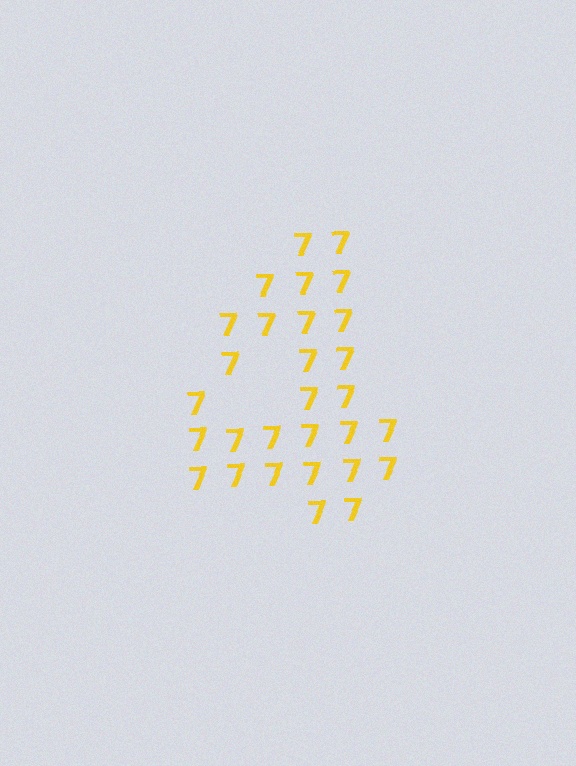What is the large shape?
The large shape is the digit 4.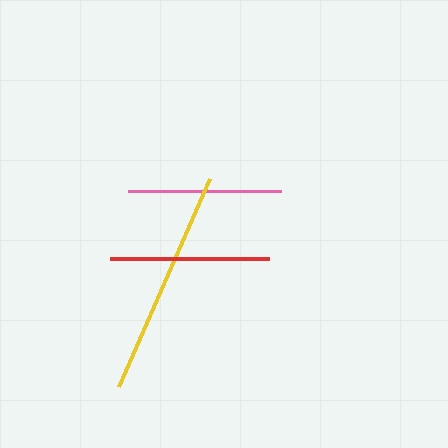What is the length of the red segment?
The red segment is approximately 158 pixels long.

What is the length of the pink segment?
The pink segment is approximately 153 pixels long.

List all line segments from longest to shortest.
From longest to shortest: yellow, red, pink.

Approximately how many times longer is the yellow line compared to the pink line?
The yellow line is approximately 1.5 times the length of the pink line.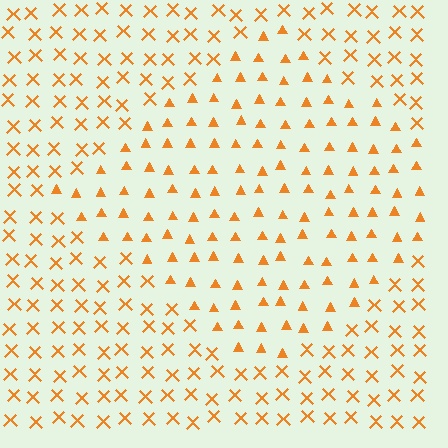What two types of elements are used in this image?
The image uses triangles inside the diamond region and X marks outside it.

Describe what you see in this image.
The image is filled with small orange elements arranged in a uniform grid. A diamond-shaped region contains triangles, while the surrounding area contains X marks. The boundary is defined purely by the change in element shape.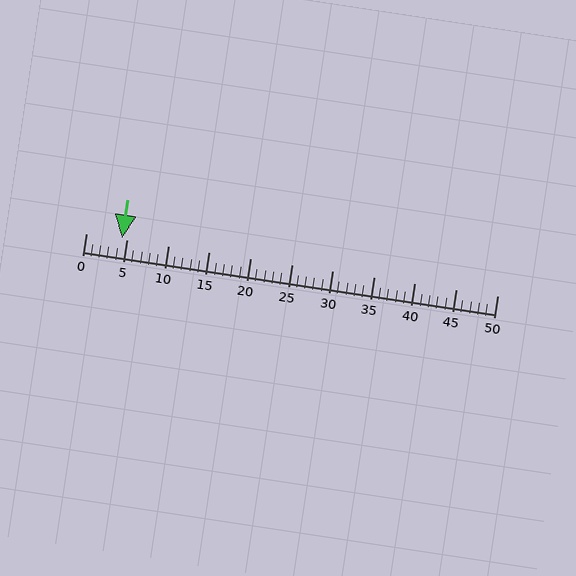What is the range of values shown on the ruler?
The ruler shows values from 0 to 50.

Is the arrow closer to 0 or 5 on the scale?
The arrow is closer to 5.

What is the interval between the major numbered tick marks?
The major tick marks are spaced 5 units apart.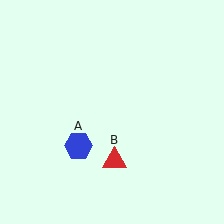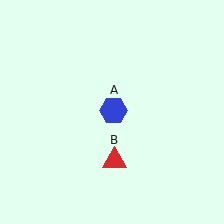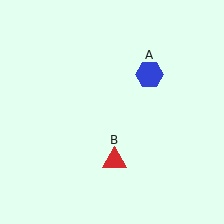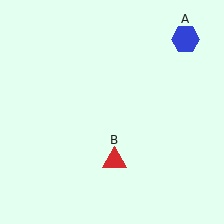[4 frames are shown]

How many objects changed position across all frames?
1 object changed position: blue hexagon (object A).